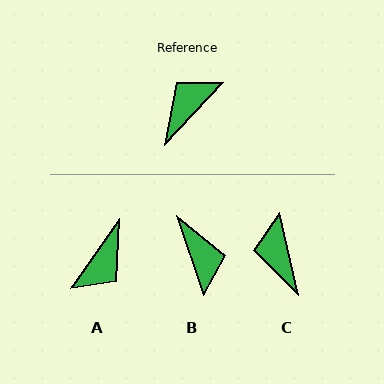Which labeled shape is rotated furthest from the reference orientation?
A, about 172 degrees away.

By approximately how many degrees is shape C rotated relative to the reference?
Approximately 56 degrees counter-clockwise.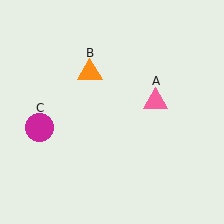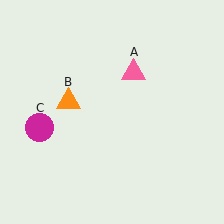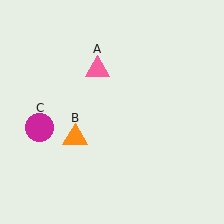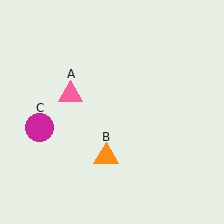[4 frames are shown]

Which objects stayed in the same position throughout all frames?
Magenta circle (object C) remained stationary.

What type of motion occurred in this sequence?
The pink triangle (object A), orange triangle (object B) rotated counterclockwise around the center of the scene.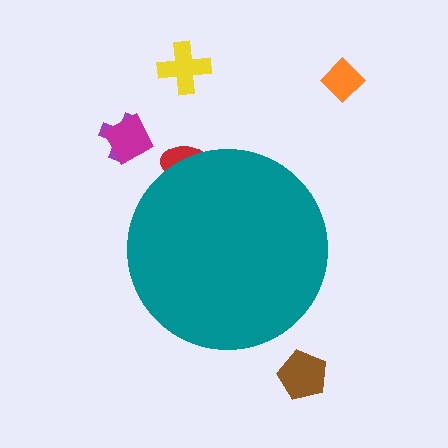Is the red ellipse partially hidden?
Yes, the red ellipse is partially hidden behind the teal circle.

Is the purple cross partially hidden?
No, the purple cross is fully visible.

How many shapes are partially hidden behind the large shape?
1 shape is partially hidden.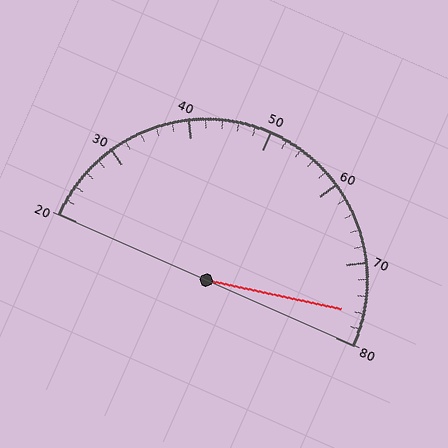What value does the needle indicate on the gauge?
The needle indicates approximately 76.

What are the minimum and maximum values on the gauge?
The gauge ranges from 20 to 80.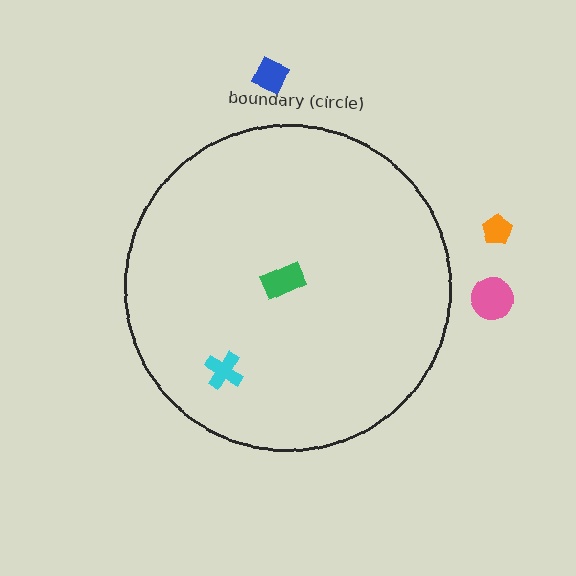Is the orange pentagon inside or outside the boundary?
Outside.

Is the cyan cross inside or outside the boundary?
Inside.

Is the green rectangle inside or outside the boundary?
Inside.